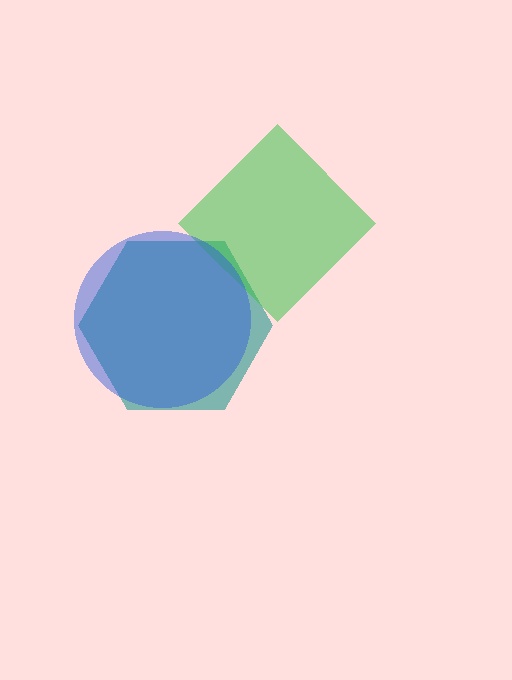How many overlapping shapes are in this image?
There are 3 overlapping shapes in the image.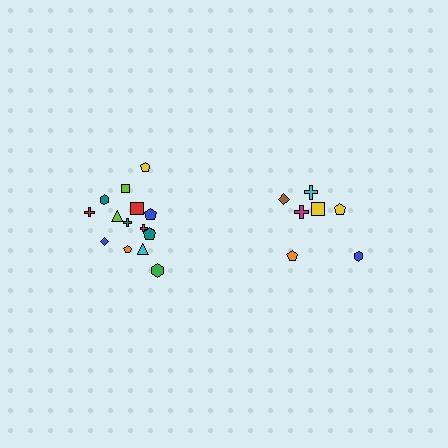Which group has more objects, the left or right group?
The left group.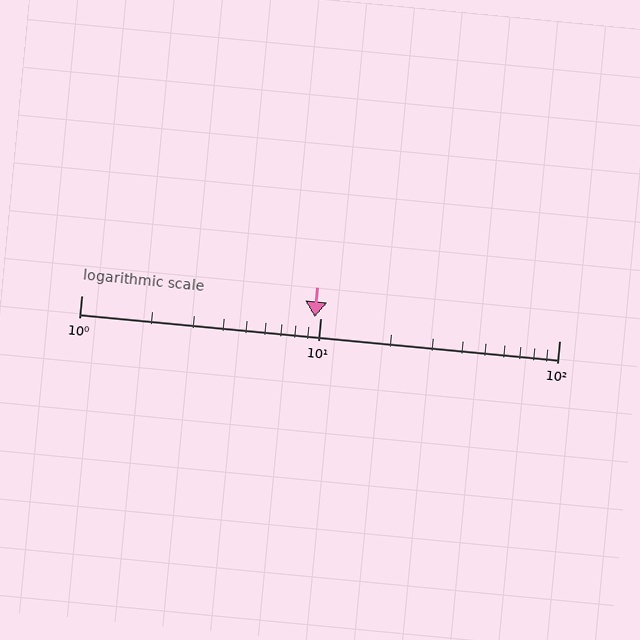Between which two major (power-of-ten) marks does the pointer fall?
The pointer is between 1 and 10.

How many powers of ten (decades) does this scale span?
The scale spans 2 decades, from 1 to 100.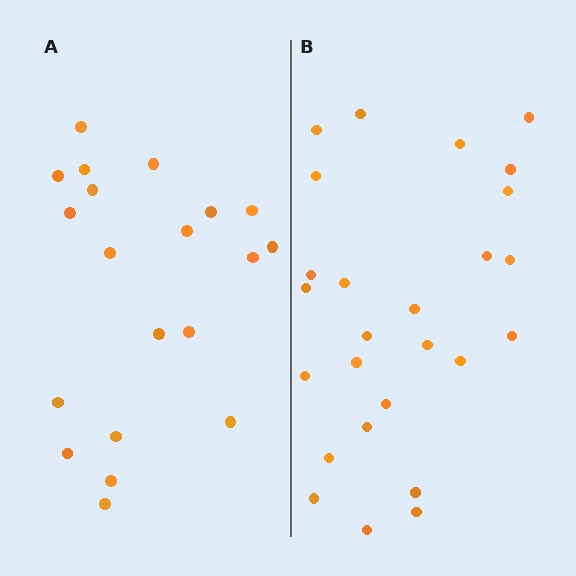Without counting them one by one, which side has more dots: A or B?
Region B (the right region) has more dots.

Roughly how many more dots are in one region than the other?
Region B has about 6 more dots than region A.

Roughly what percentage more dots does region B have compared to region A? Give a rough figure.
About 30% more.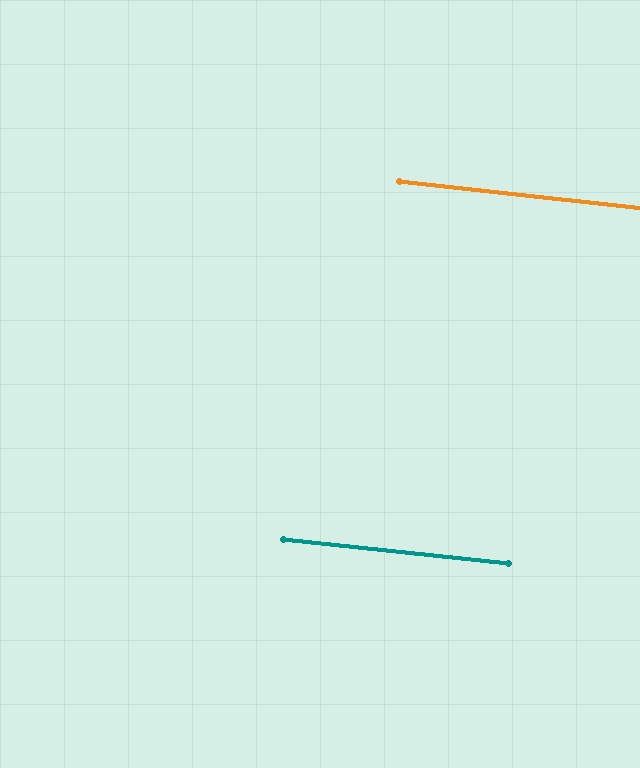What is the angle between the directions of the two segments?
Approximately 0 degrees.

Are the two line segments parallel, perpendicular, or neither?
Parallel — their directions differ by only 0.3°.